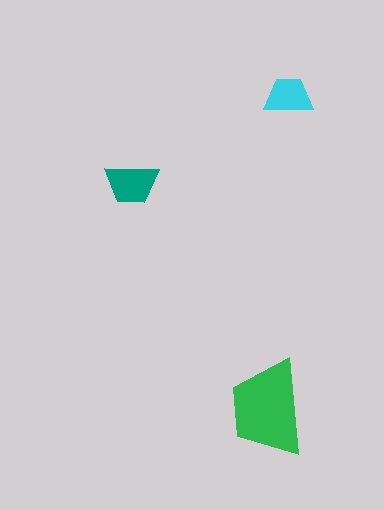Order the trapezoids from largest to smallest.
the green one, the teal one, the cyan one.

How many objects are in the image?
There are 3 objects in the image.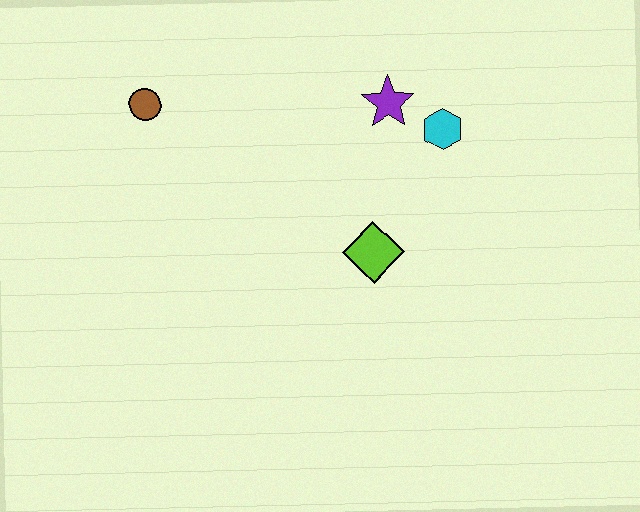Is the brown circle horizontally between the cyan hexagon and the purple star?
No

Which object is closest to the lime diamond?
The cyan hexagon is closest to the lime diamond.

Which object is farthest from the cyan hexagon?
The brown circle is farthest from the cyan hexagon.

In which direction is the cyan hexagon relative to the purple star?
The cyan hexagon is to the right of the purple star.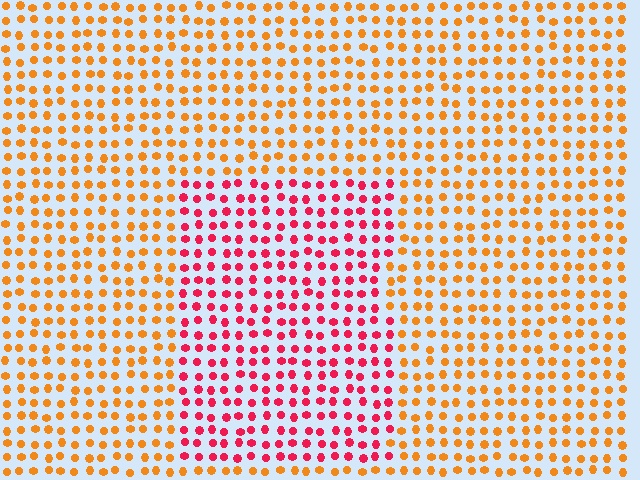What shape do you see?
I see a rectangle.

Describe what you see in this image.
The image is filled with small orange elements in a uniform arrangement. A rectangle-shaped region is visible where the elements are tinted to a slightly different hue, forming a subtle color boundary.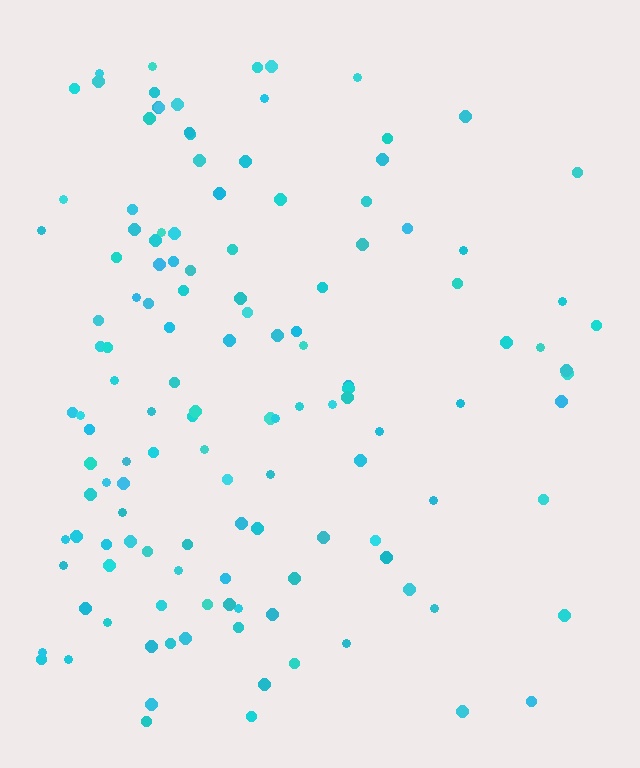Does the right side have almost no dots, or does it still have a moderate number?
Still a moderate number, just noticeably fewer than the left.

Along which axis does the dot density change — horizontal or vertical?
Horizontal.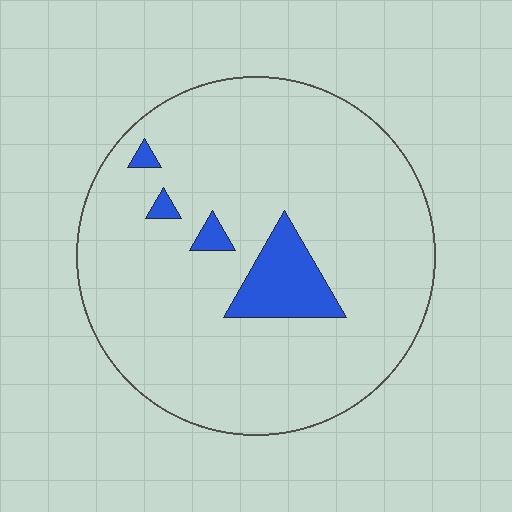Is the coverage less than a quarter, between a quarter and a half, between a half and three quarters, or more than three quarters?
Less than a quarter.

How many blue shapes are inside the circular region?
4.